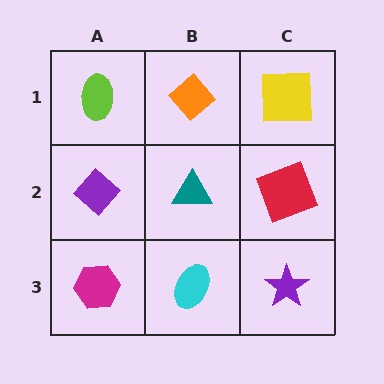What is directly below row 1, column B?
A teal triangle.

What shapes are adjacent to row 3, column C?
A red square (row 2, column C), a cyan ellipse (row 3, column B).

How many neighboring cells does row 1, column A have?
2.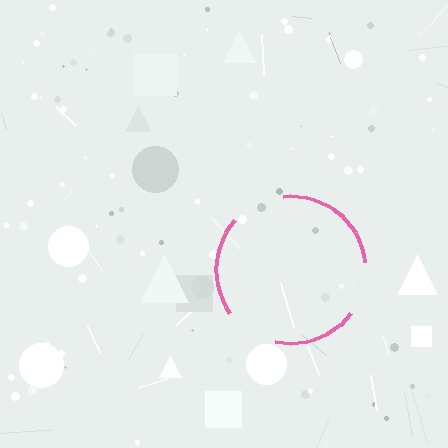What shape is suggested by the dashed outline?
The dashed outline suggests a circle.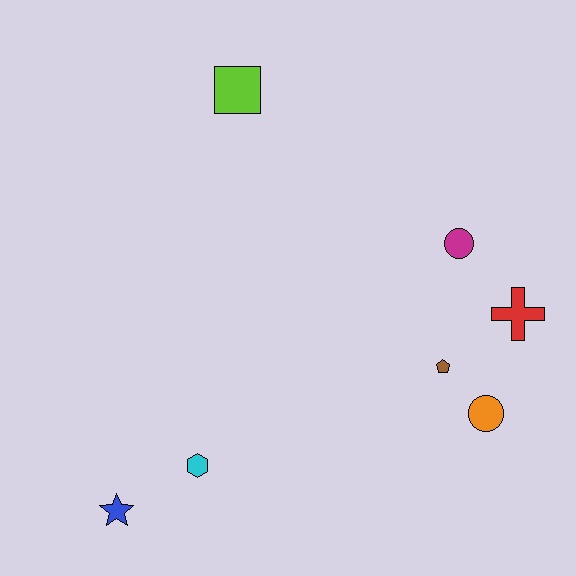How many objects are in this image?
There are 7 objects.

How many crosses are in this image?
There is 1 cross.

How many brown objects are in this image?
There is 1 brown object.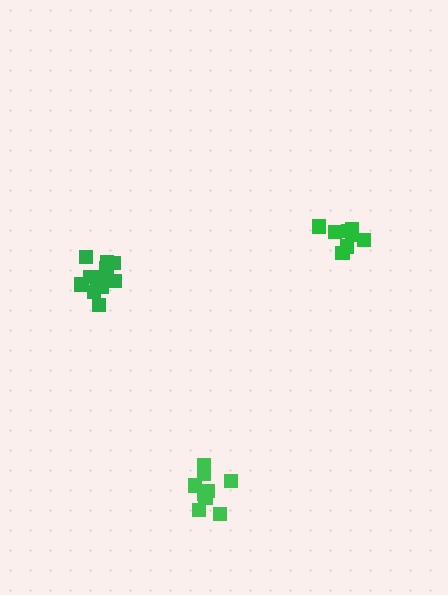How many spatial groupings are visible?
There are 3 spatial groupings.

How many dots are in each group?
Group 1: 13 dots, Group 2: 8 dots, Group 3: 9 dots (30 total).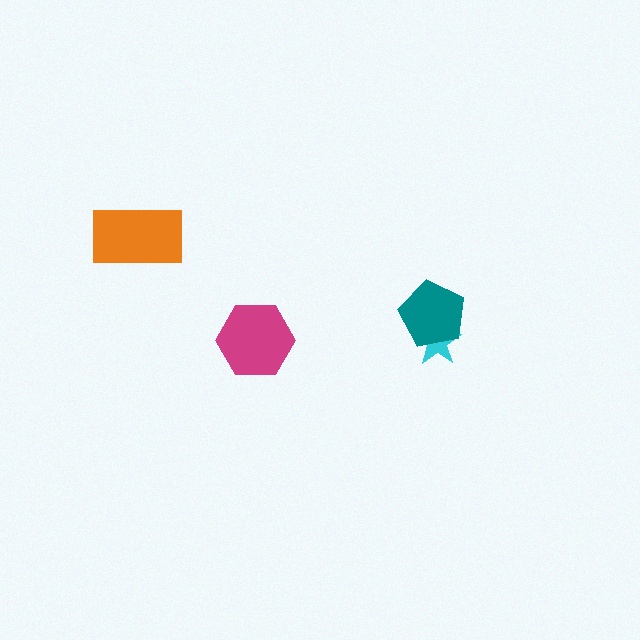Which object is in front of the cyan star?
The teal pentagon is in front of the cyan star.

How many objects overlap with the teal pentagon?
1 object overlaps with the teal pentagon.